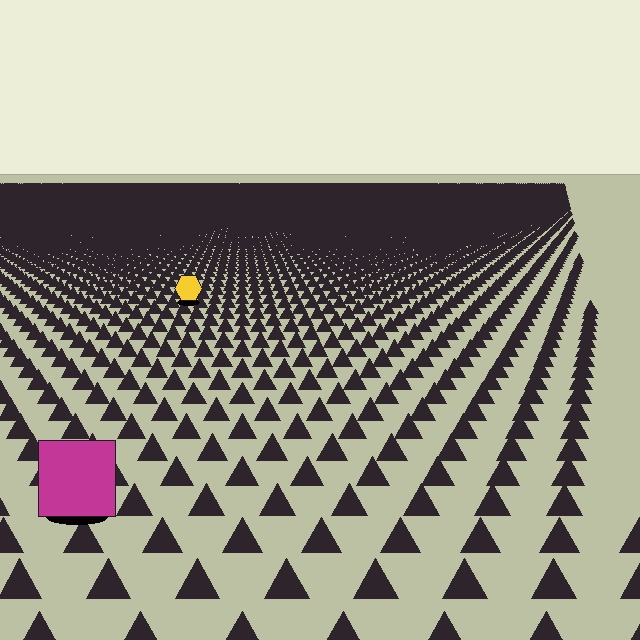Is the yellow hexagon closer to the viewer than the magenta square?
No. The magenta square is closer — you can tell from the texture gradient: the ground texture is coarser near it.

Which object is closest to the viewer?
The magenta square is closest. The texture marks near it are larger and more spread out.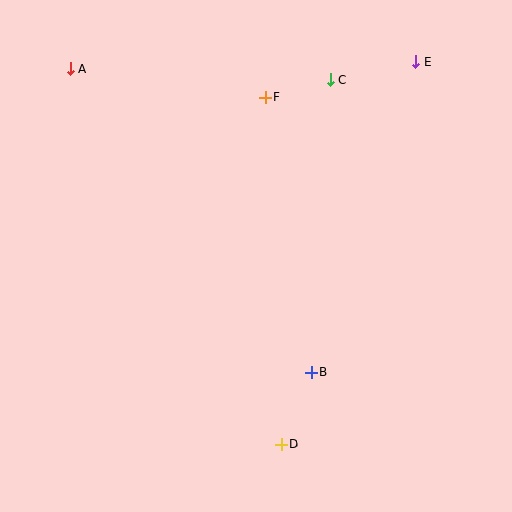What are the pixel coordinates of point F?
Point F is at (265, 97).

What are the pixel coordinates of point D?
Point D is at (281, 445).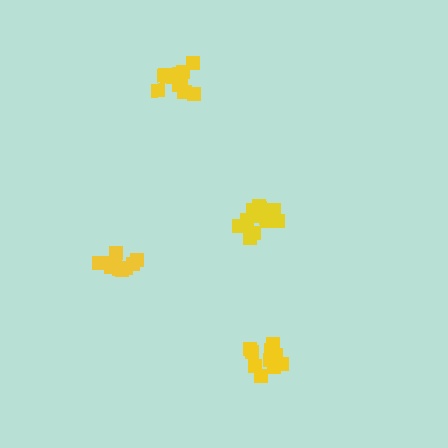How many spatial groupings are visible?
There are 4 spatial groupings.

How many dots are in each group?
Group 1: 13 dots, Group 2: 11 dots, Group 3: 14 dots, Group 4: 10 dots (48 total).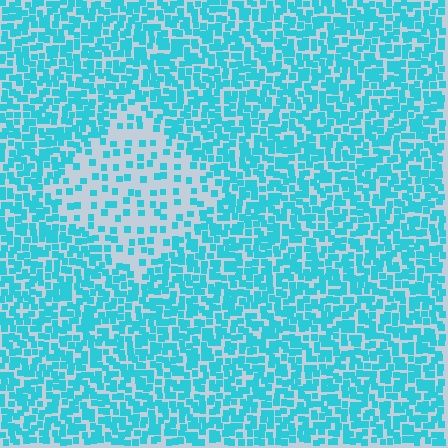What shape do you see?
I see a diamond.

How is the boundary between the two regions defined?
The boundary is defined by a change in element density (approximately 2.8x ratio). All elements are the same color, size, and shape.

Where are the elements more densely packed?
The elements are more densely packed outside the diamond boundary.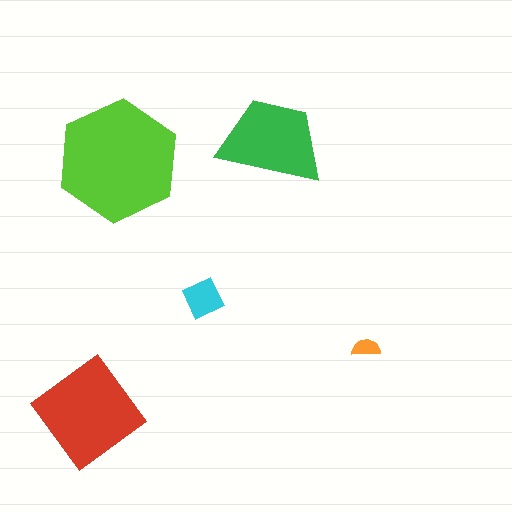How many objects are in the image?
There are 5 objects in the image.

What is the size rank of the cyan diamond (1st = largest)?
4th.